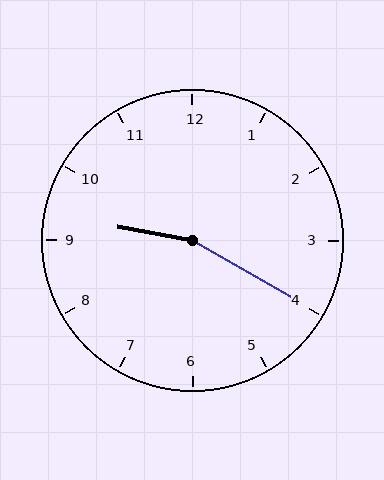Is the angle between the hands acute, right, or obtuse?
It is obtuse.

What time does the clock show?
9:20.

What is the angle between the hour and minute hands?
Approximately 160 degrees.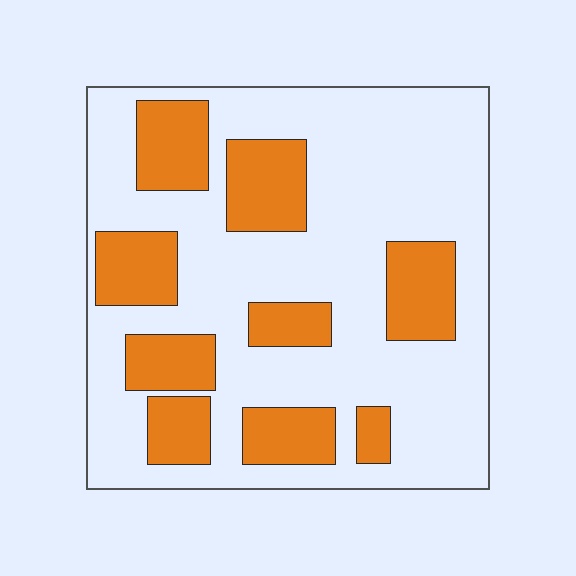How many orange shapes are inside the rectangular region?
9.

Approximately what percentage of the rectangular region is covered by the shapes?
Approximately 30%.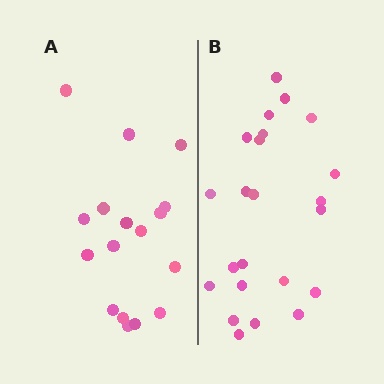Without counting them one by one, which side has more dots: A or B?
Region B (the right region) has more dots.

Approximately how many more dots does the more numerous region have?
Region B has about 6 more dots than region A.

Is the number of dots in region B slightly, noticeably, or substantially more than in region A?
Region B has noticeably more, but not dramatically so. The ratio is roughly 1.4 to 1.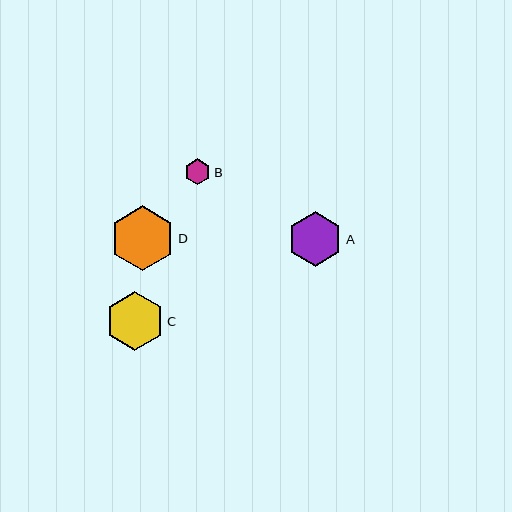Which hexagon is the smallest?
Hexagon B is the smallest with a size of approximately 26 pixels.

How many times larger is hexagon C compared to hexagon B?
Hexagon C is approximately 2.2 times the size of hexagon B.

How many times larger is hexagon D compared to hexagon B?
Hexagon D is approximately 2.5 times the size of hexagon B.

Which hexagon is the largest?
Hexagon D is the largest with a size of approximately 65 pixels.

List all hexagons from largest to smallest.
From largest to smallest: D, C, A, B.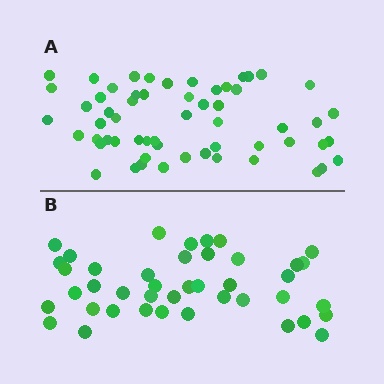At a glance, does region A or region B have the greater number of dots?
Region A (the top region) has more dots.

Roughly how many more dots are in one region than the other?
Region A has approximately 15 more dots than region B.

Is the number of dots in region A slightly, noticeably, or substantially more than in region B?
Region A has noticeably more, but not dramatically so. The ratio is roughly 1.4 to 1.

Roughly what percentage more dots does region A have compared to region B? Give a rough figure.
About 40% more.